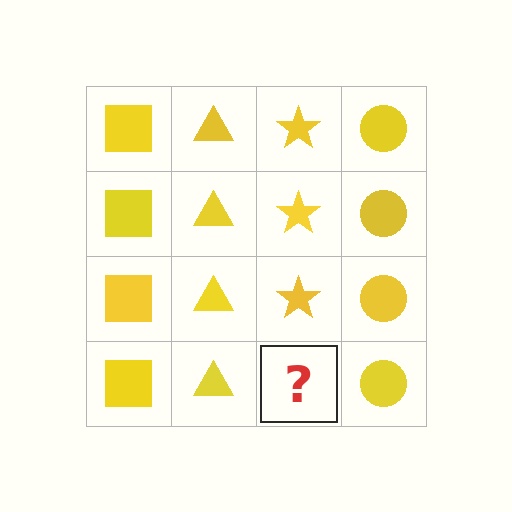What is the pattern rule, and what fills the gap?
The rule is that each column has a consistent shape. The gap should be filled with a yellow star.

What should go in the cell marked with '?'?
The missing cell should contain a yellow star.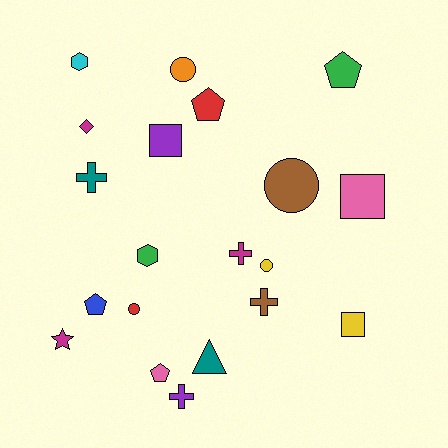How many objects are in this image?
There are 20 objects.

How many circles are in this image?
There are 4 circles.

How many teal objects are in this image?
There are 2 teal objects.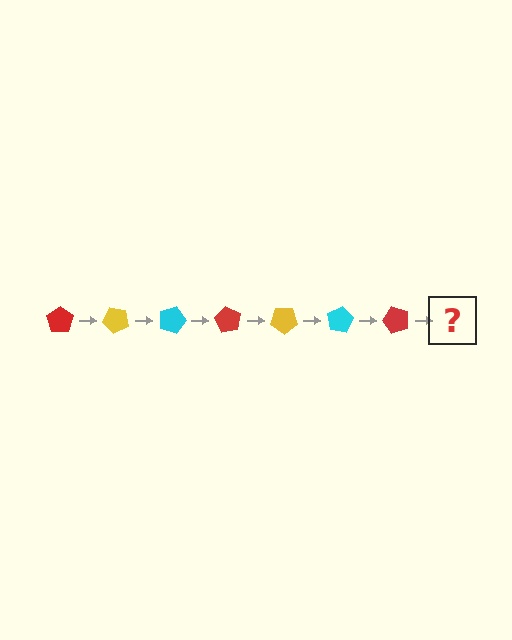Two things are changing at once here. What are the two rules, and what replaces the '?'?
The two rules are that it rotates 45 degrees each step and the color cycles through red, yellow, and cyan. The '?' should be a yellow pentagon, rotated 315 degrees from the start.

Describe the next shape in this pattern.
It should be a yellow pentagon, rotated 315 degrees from the start.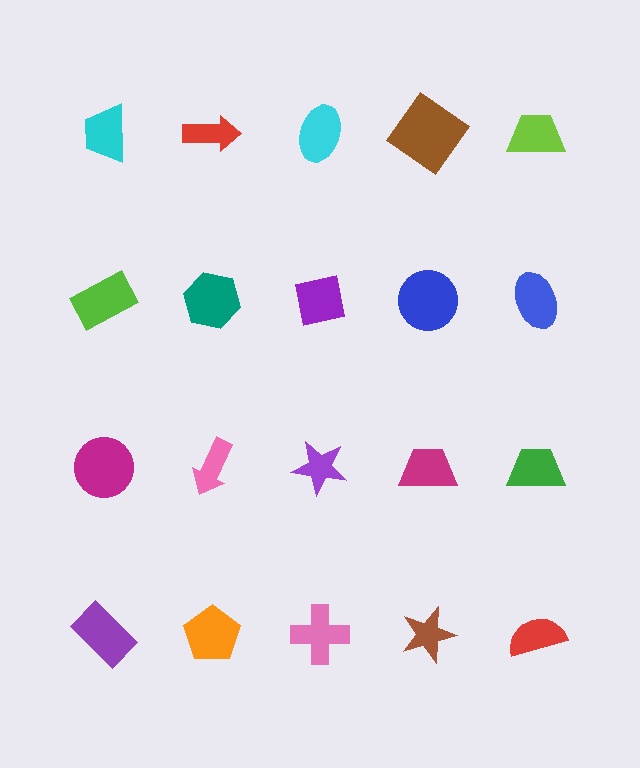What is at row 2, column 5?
A blue ellipse.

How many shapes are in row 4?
5 shapes.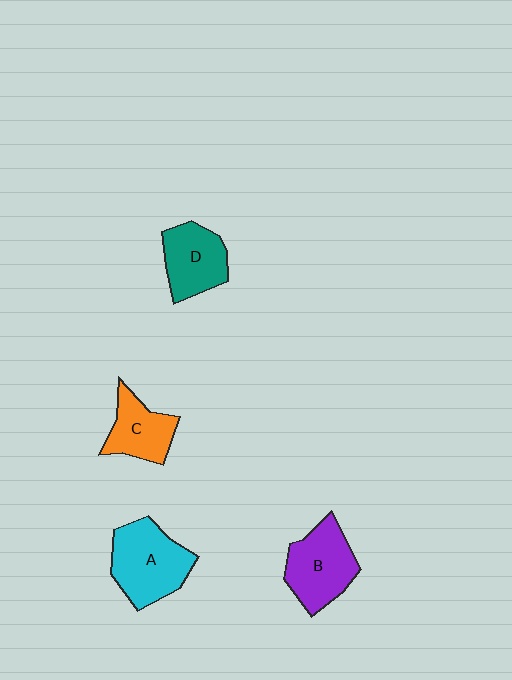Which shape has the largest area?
Shape A (cyan).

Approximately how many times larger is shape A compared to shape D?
Approximately 1.3 times.